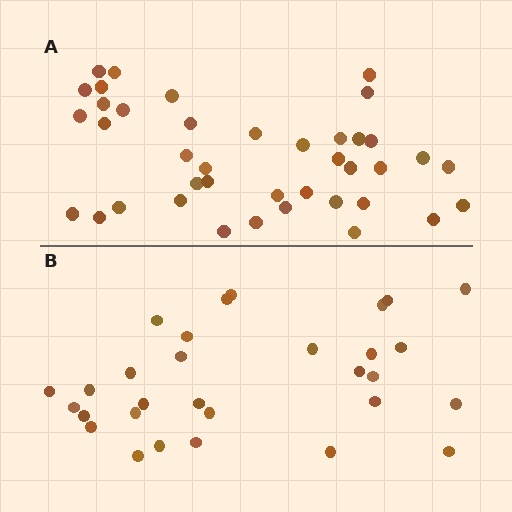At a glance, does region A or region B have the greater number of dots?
Region A (the top region) has more dots.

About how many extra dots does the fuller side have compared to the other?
Region A has roughly 10 or so more dots than region B.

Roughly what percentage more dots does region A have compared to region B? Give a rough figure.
About 35% more.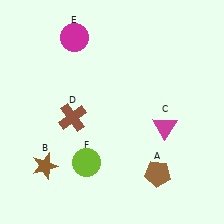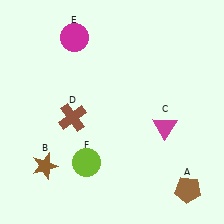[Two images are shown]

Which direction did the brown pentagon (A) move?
The brown pentagon (A) moved right.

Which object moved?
The brown pentagon (A) moved right.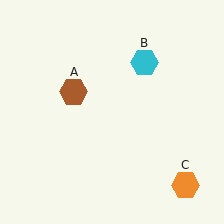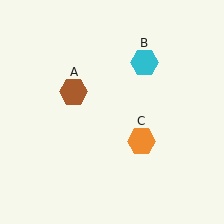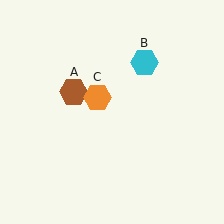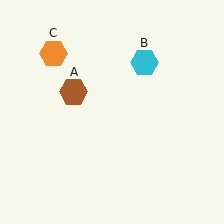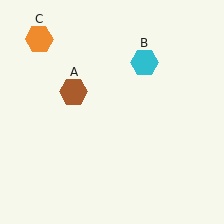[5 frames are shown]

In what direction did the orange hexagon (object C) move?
The orange hexagon (object C) moved up and to the left.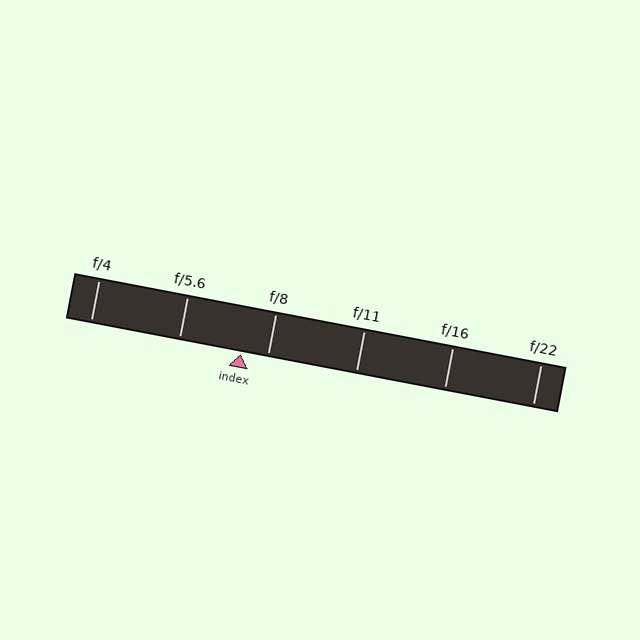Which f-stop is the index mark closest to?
The index mark is closest to f/8.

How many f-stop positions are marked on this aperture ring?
There are 6 f-stop positions marked.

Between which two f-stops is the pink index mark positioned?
The index mark is between f/5.6 and f/8.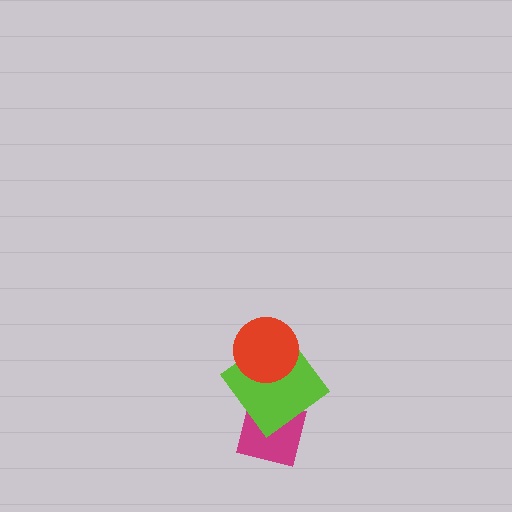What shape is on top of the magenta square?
The lime diamond is on top of the magenta square.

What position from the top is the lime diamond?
The lime diamond is 2nd from the top.